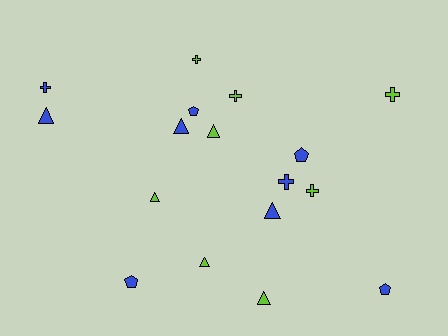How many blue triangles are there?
There are 3 blue triangles.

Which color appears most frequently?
Blue, with 9 objects.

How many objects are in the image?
There are 17 objects.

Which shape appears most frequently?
Triangle, with 7 objects.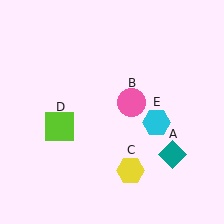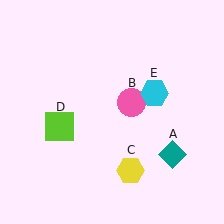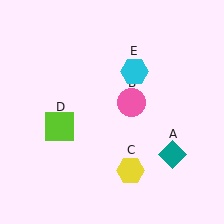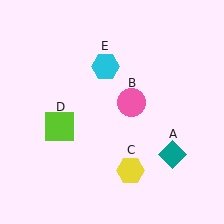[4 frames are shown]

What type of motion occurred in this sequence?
The cyan hexagon (object E) rotated counterclockwise around the center of the scene.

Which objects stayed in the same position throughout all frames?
Teal diamond (object A) and pink circle (object B) and yellow hexagon (object C) and lime square (object D) remained stationary.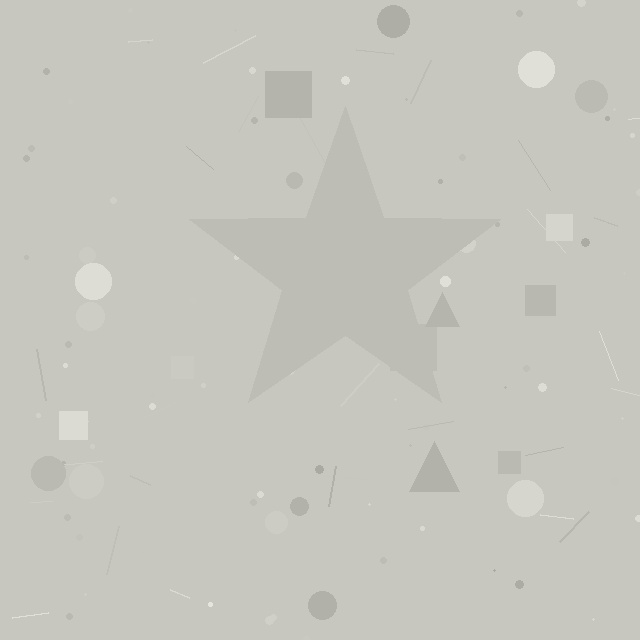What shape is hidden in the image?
A star is hidden in the image.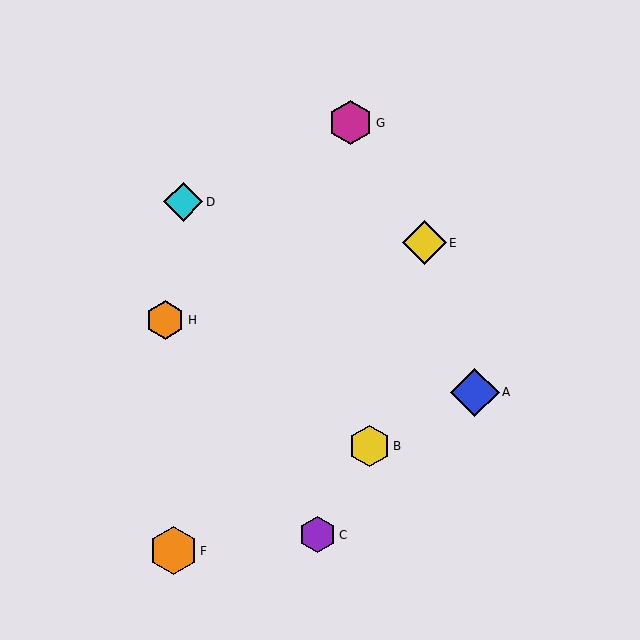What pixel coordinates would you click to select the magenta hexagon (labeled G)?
Click at (350, 123) to select the magenta hexagon G.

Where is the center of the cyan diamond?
The center of the cyan diamond is at (183, 202).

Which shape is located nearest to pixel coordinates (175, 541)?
The orange hexagon (labeled F) at (173, 551) is nearest to that location.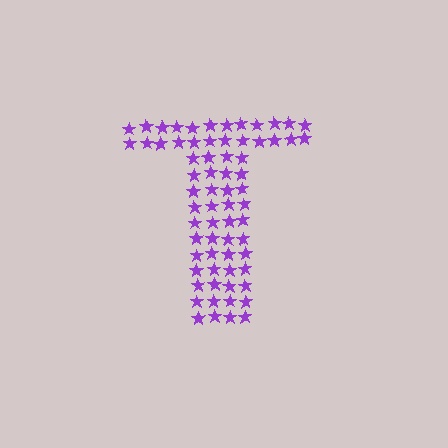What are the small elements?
The small elements are stars.